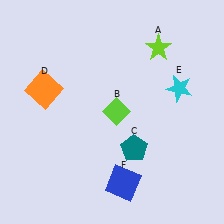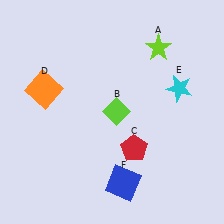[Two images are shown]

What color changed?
The pentagon (C) changed from teal in Image 1 to red in Image 2.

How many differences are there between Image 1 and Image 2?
There is 1 difference between the two images.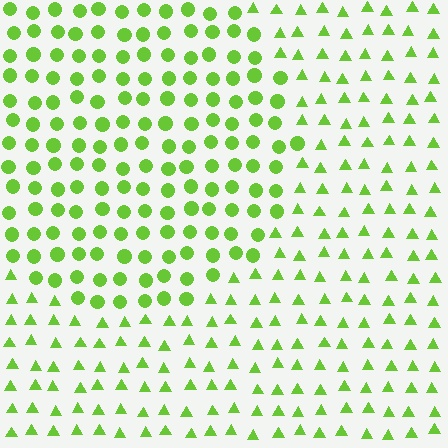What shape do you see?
I see a circle.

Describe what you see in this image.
The image is filled with small lime elements arranged in a uniform grid. A circle-shaped region contains circles, while the surrounding area contains triangles. The boundary is defined purely by the change in element shape.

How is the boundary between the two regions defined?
The boundary is defined by a change in element shape: circles inside vs. triangles outside. All elements share the same color and spacing.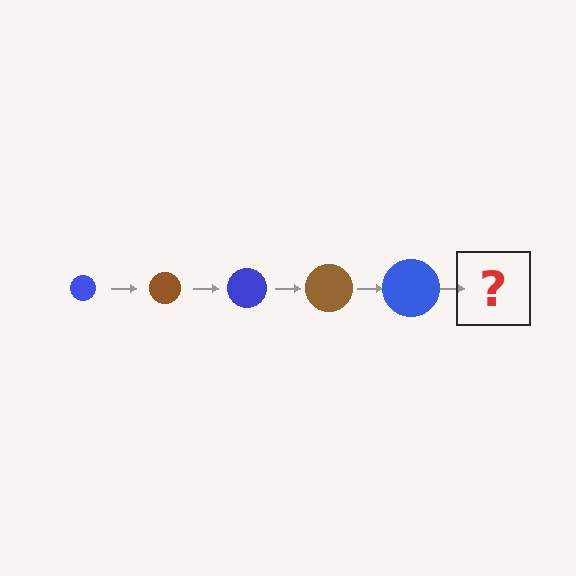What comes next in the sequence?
The next element should be a brown circle, larger than the previous one.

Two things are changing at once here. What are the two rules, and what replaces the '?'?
The two rules are that the circle grows larger each step and the color cycles through blue and brown. The '?' should be a brown circle, larger than the previous one.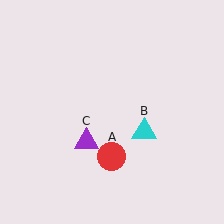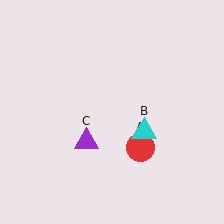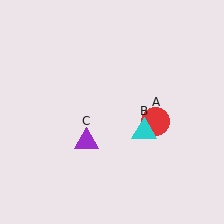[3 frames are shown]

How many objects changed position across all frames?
1 object changed position: red circle (object A).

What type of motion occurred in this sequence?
The red circle (object A) rotated counterclockwise around the center of the scene.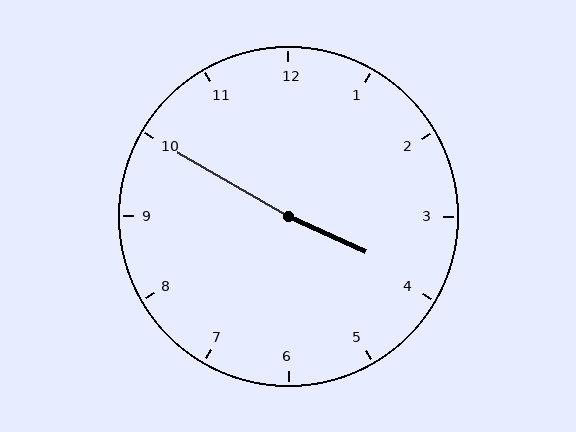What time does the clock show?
3:50.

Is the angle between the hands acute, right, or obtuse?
It is obtuse.